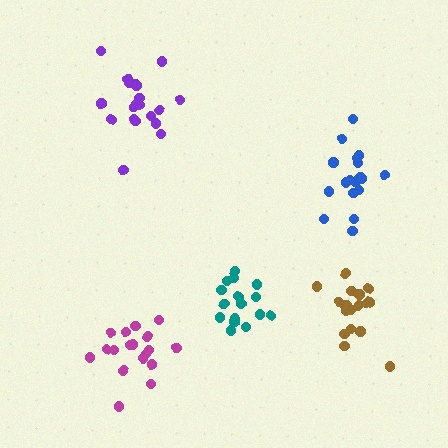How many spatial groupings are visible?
There are 5 spatial groupings.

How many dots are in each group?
Group 1: 18 dots, Group 2: 20 dots, Group 3: 18 dots, Group 4: 19 dots, Group 5: 16 dots (91 total).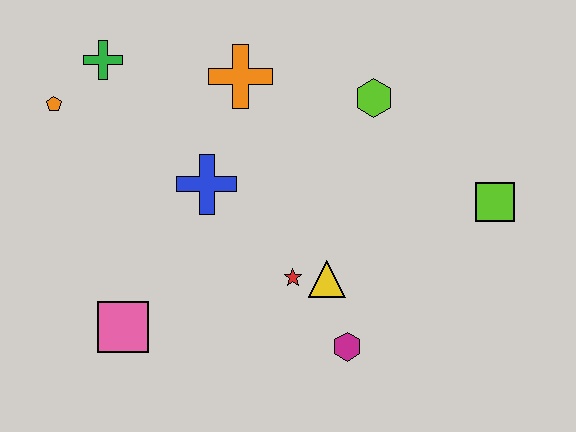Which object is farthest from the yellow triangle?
The orange pentagon is farthest from the yellow triangle.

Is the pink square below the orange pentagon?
Yes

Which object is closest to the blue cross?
The orange cross is closest to the blue cross.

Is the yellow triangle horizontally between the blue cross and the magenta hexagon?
Yes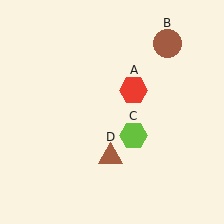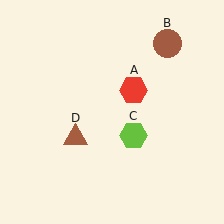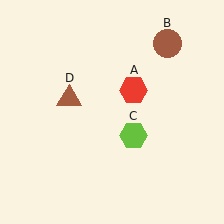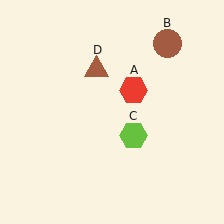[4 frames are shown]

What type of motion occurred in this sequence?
The brown triangle (object D) rotated clockwise around the center of the scene.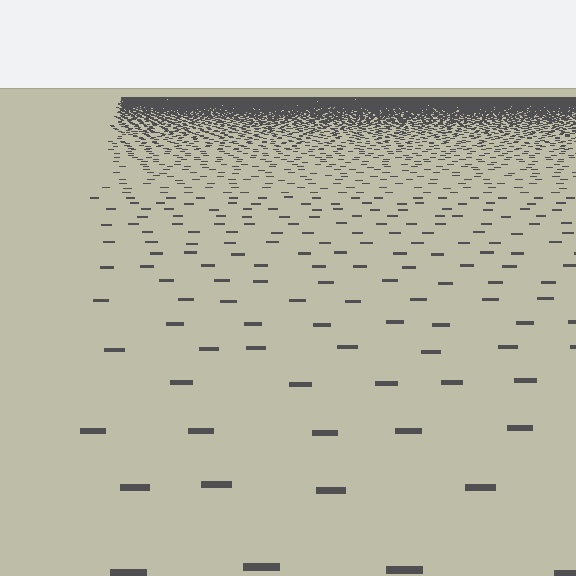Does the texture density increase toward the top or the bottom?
Density increases toward the top.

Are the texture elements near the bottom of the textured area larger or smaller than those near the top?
Larger. Near the bottom, elements are closer to the viewer and appear at a bigger on-screen size.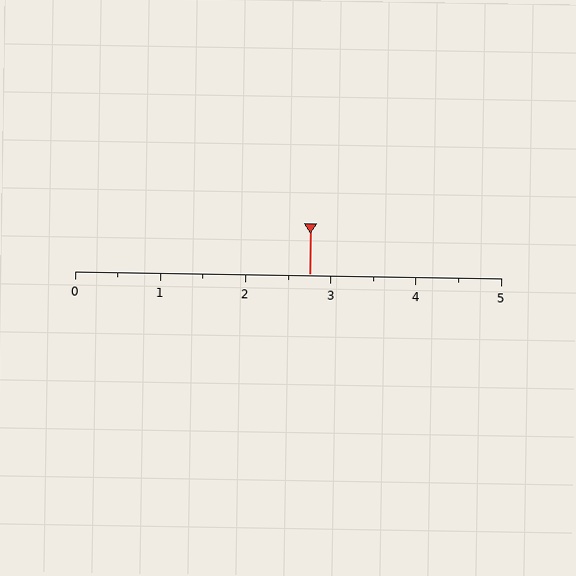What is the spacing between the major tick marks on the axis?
The major ticks are spaced 1 apart.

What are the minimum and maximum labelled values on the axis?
The axis runs from 0 to 5.